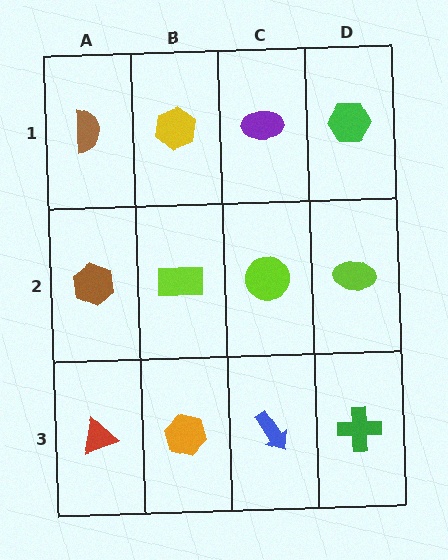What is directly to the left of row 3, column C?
An orange hexagon.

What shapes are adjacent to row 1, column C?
A lime circle (row 2, column C), a yellow hexagon (row 1, column B), a green hexagon (row 1, column D).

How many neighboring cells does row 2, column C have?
4.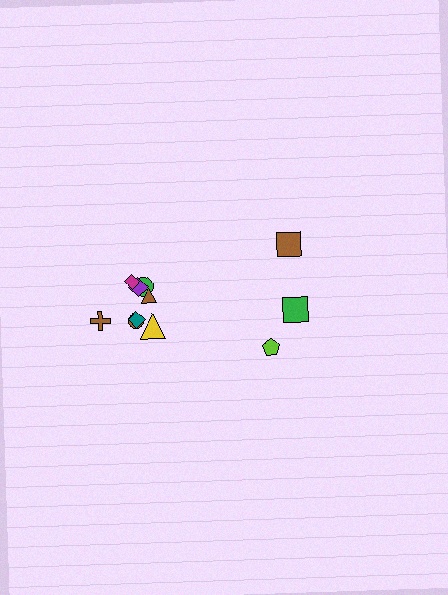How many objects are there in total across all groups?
There are 11 objects.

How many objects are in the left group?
There are 8 objects.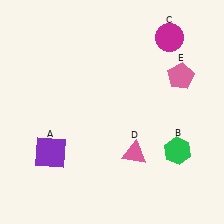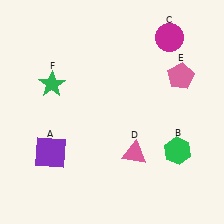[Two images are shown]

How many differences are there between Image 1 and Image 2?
There is 1 difference between the two images.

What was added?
A green star (F) was added in Image 2.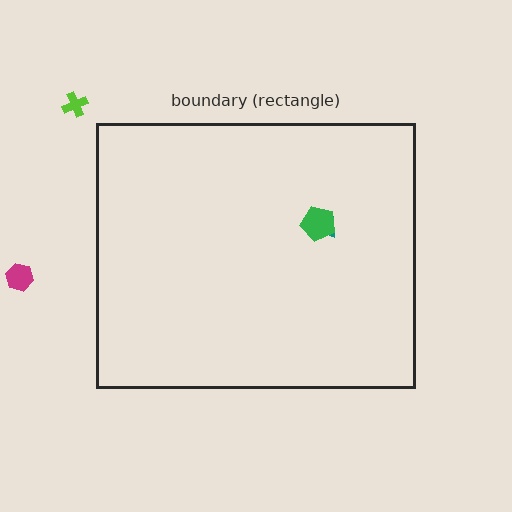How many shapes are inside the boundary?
2 inside, 2 outside.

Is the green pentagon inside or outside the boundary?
Inside.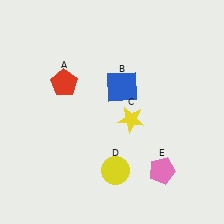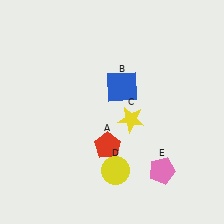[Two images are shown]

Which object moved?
The red pentagon (A) moved down.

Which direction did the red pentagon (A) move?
The red pentagon (A) moved down.